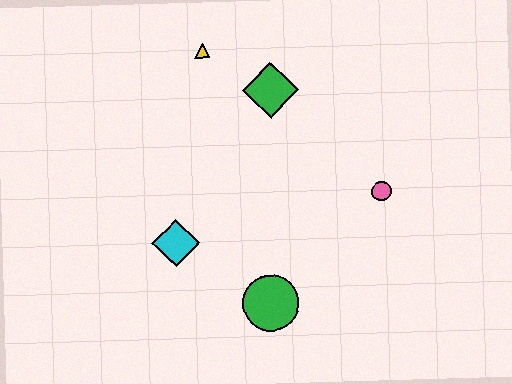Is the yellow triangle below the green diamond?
No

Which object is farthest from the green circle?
The yellow triangle is farthest from the green circle.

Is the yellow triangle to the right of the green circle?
No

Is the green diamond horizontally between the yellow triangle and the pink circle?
Yes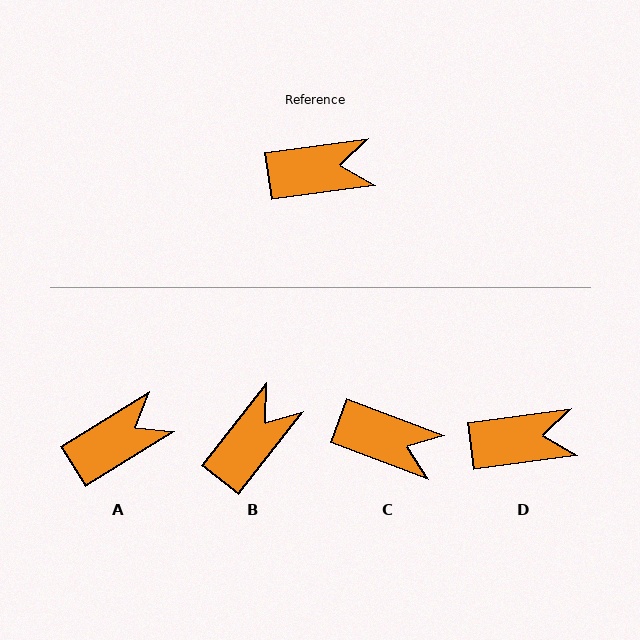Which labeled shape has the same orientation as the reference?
D.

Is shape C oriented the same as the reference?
No, it is off by about 29 degrees.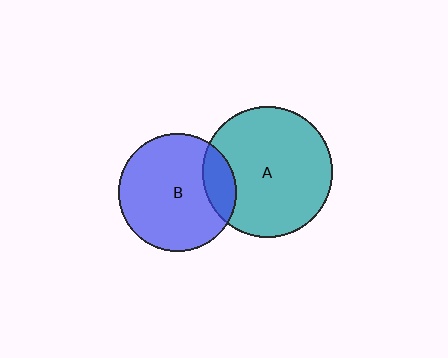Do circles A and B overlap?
Yes.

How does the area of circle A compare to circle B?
Approximately 1.2 times.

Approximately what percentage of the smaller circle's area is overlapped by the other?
Approximately 15%.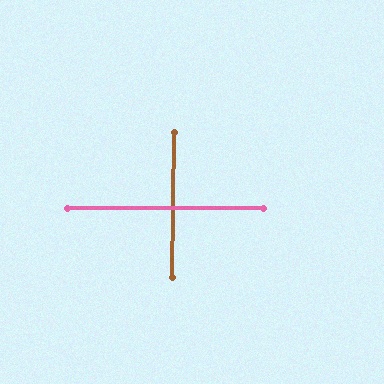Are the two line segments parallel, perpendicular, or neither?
Perpendicular — they meet at approximately 90°.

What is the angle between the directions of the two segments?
Approximately 90 degrees.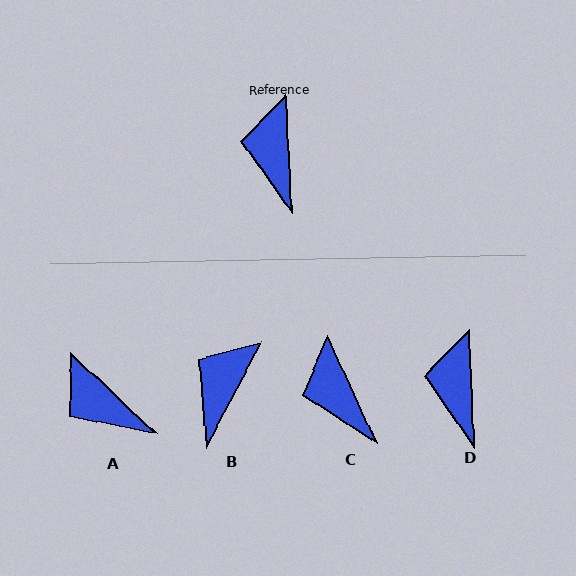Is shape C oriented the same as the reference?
No, it is off by about 22 degrees.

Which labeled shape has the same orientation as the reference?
D.